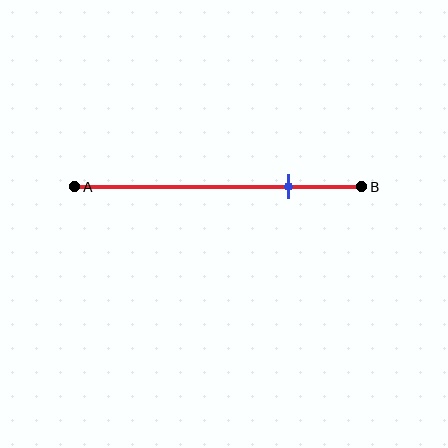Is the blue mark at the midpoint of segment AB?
No, the mark is at about 75% from A, not at the 50% midpoint.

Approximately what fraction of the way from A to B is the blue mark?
The blue mark is approximately 75% of the way from A to B.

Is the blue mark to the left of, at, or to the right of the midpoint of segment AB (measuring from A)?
The blue mark is to the right of the midpoint of segment AB.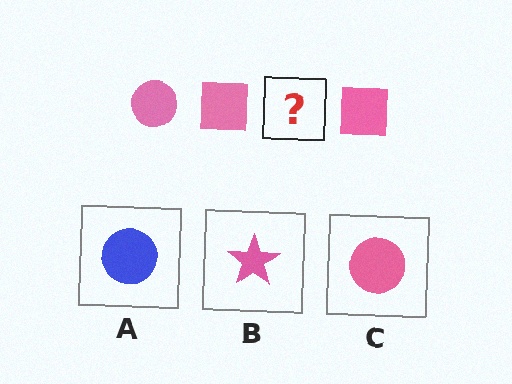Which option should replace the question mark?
Option C.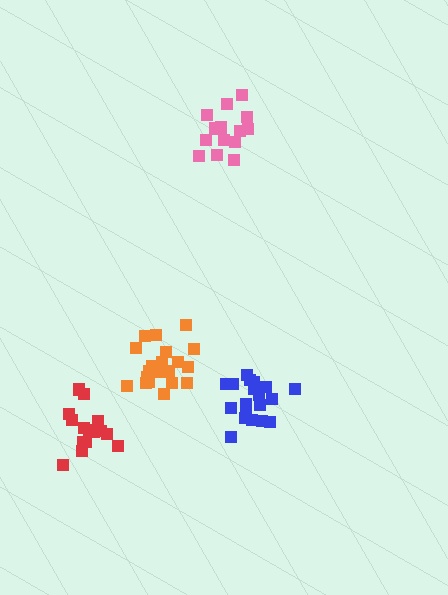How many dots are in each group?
Group 1: 15 dots, Group 2: 21 dots, Group 3: 15 dots, Group 4: 19 dots (70 total).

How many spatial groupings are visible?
There are 4 spatial groupings.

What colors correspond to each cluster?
The clusters are colored: pink, orange, red, blue.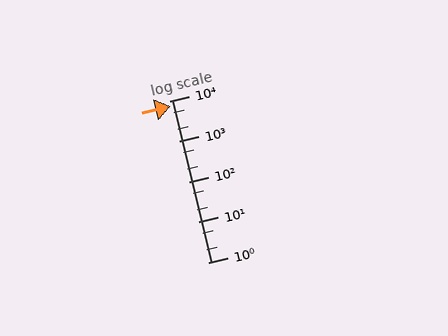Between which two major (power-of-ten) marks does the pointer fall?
The pointer is between 1000 and 10000.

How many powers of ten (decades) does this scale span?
The scale spans 4 decades, from 1 to 10000.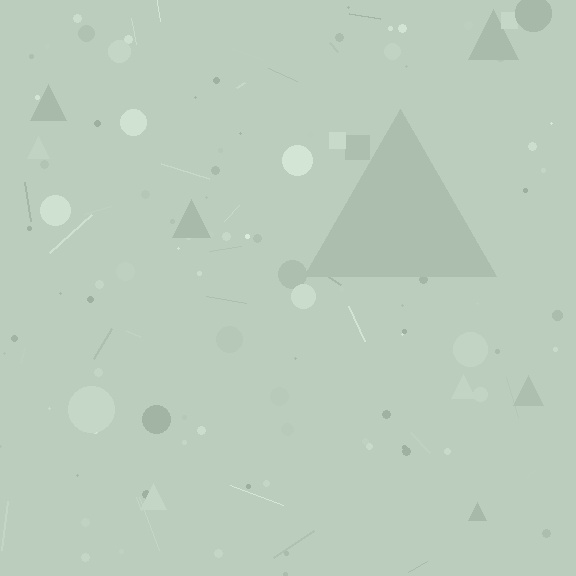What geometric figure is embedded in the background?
A triangle is embedded in the background.